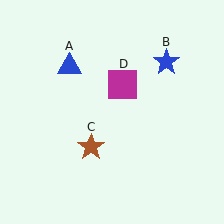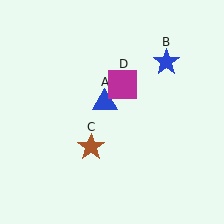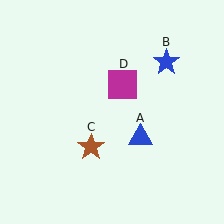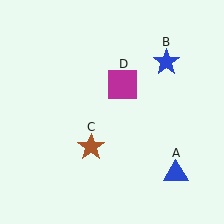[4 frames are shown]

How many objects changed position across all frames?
1 object changed position: blue triangle (object A).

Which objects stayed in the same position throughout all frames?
Blue star (object B) and brown star (object C) and magenta square (object D) remained stationary.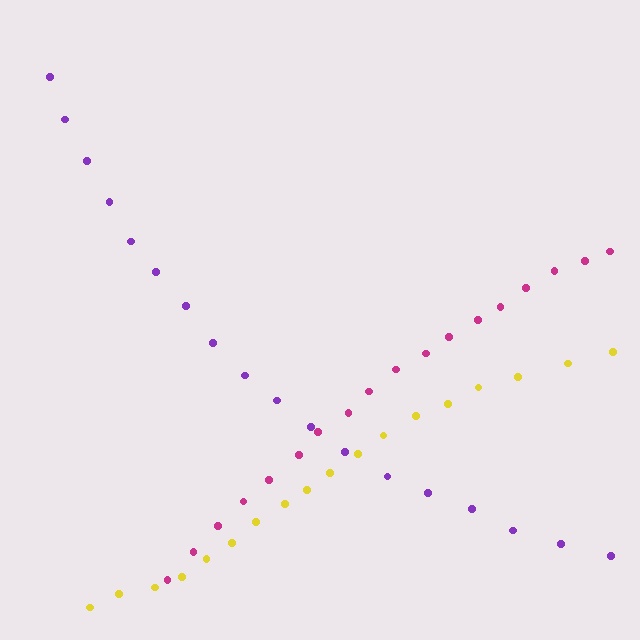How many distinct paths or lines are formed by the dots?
There are 3 distinct paths.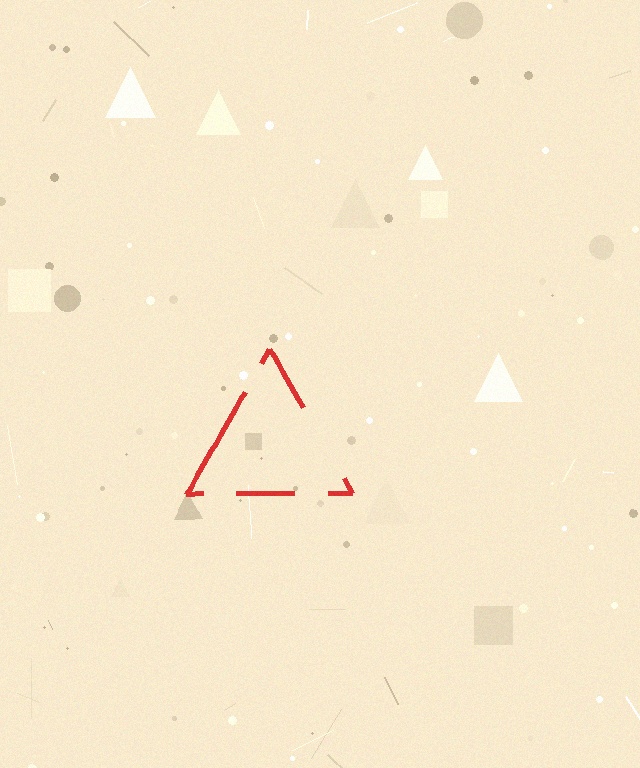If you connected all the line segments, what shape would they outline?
They would outline a triangle.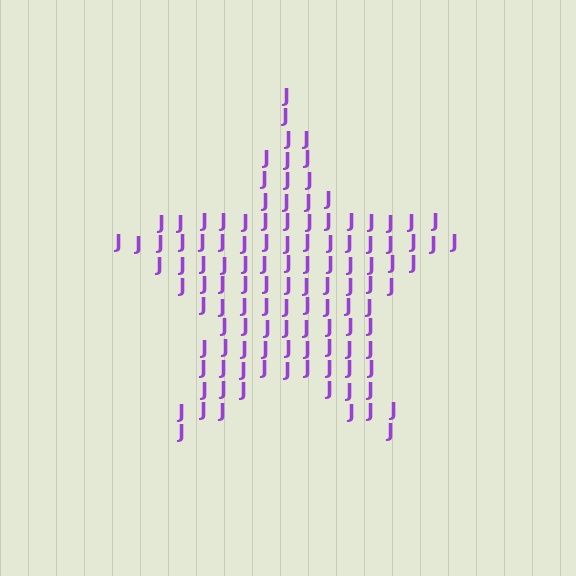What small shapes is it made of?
It is made of small letter J's.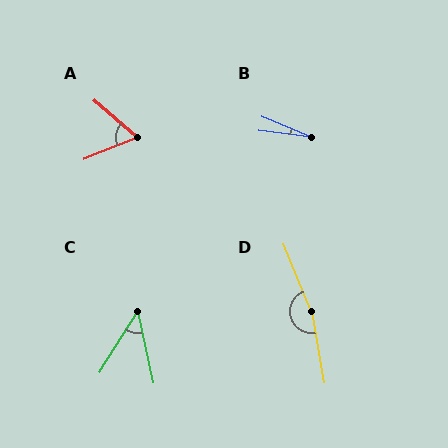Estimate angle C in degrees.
Approximately 44 degrees.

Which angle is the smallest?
B, at approximately 16 degrees.